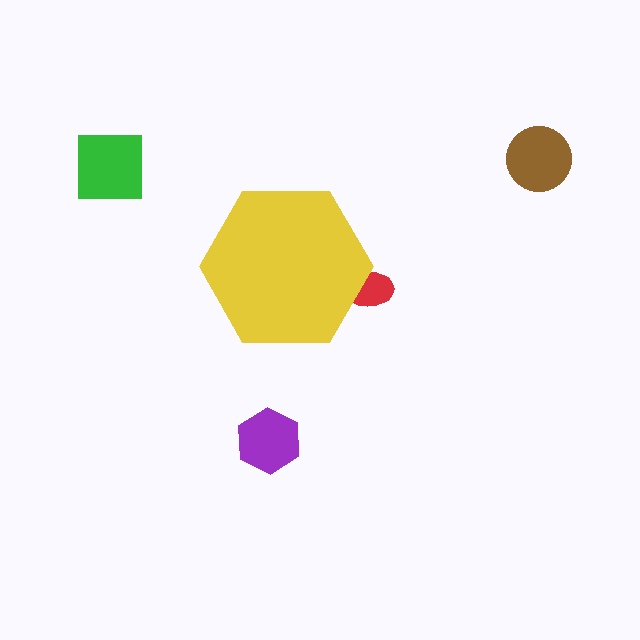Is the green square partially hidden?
No, the green square is fully visible.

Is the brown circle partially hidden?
No, the brown circle is fully visible.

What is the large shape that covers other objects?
A yellow hexagon.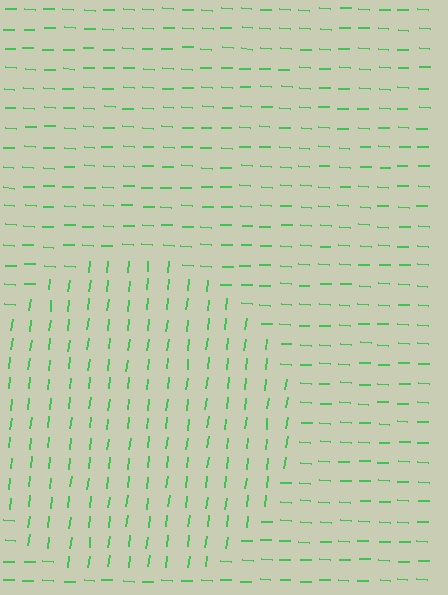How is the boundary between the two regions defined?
The boundary is defined purely by a change in line orientation (approximately 86 degrees difference). All lines are the same color and thickness.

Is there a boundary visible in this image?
Yes, there is a texture boundary formed by a change in line orientation.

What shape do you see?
I see a circle.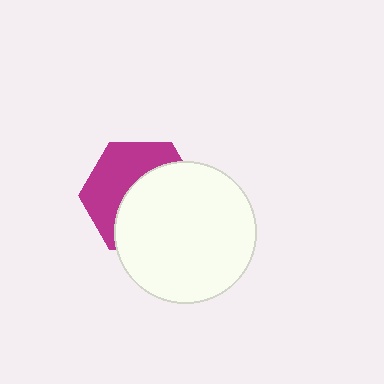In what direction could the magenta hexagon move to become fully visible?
The magenta hexagon could move toward the upper-left. That would shift it out from behind the white circle entirely.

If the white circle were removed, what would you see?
You would see the complete magenta hexagon.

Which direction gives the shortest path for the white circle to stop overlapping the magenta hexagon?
Moving toward the lower-right gives the shortest separation.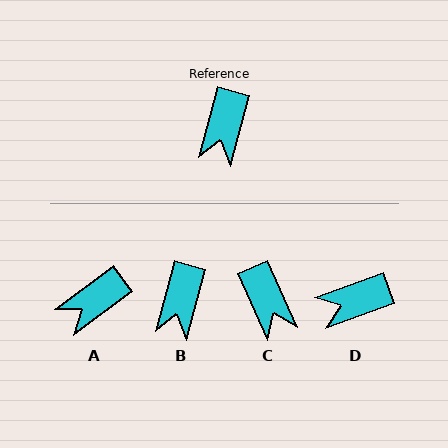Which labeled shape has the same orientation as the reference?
B.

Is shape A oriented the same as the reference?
No, it is off by about 38 degrees.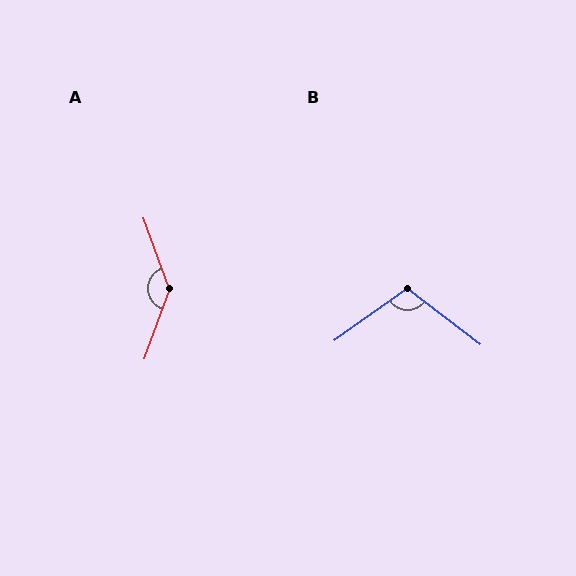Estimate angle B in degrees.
Approximately 107 degrees.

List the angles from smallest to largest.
B (107°), A (140°).